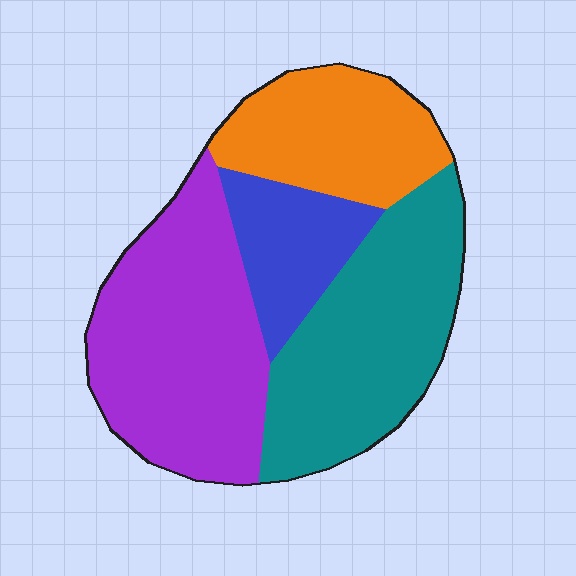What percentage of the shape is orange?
Orange takes up about one fifth (1/5) of the shape.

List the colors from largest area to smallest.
From largest to smallest: purple, teal, orange, blue.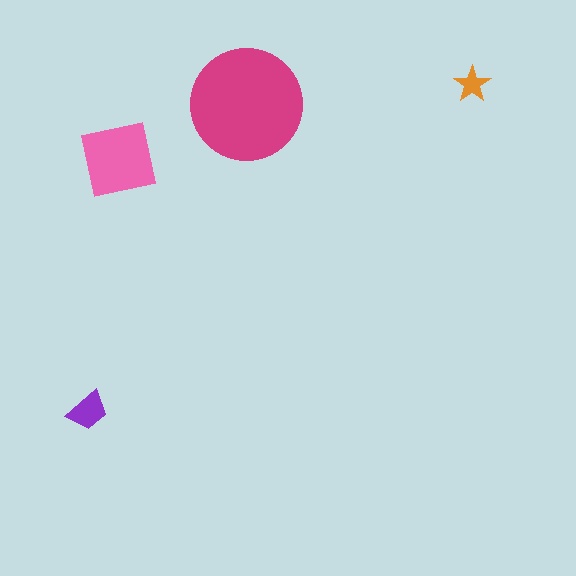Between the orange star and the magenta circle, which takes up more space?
The magenta circle.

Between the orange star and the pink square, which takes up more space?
The pink square.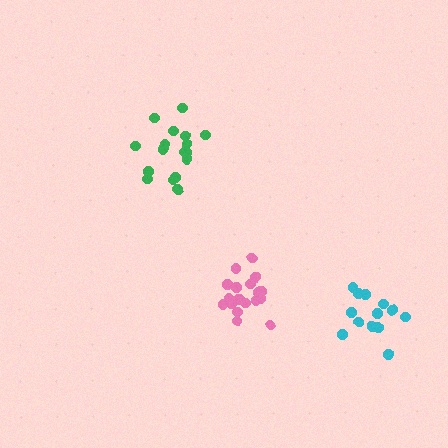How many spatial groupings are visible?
There are 3 spatial groupings.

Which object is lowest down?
The cyan cluster is bottommost.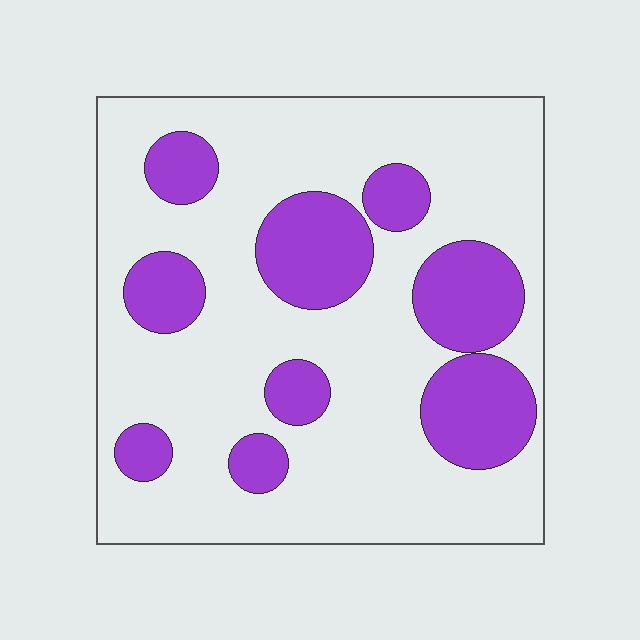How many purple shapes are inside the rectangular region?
9.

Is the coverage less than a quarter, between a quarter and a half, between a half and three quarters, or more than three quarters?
Between a quarter and a half.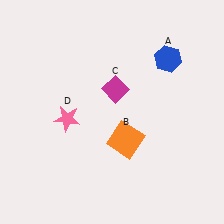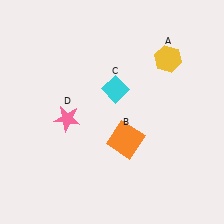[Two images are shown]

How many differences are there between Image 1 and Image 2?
There are 2 differences between the two images.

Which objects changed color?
A changed from blue to yellow. C changed from magenta to cyan.